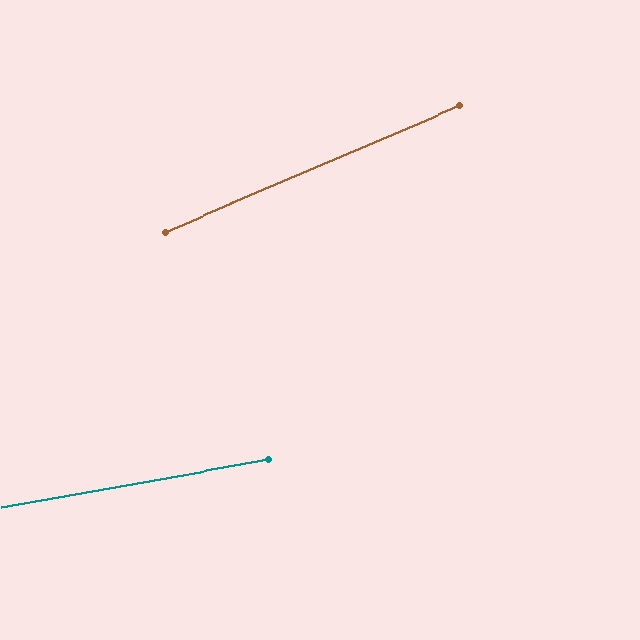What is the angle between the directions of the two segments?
Approximately 13 degrees.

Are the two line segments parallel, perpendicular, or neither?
Neither parallel nor perpendicular — they differ by about 13°.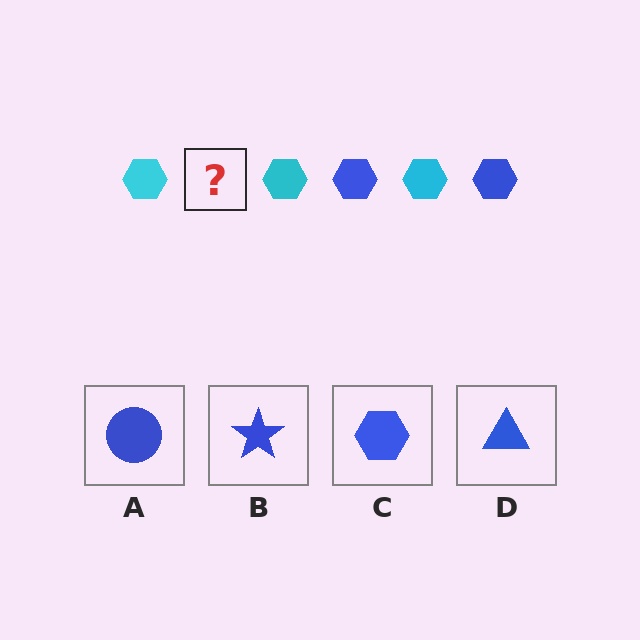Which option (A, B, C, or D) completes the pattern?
C.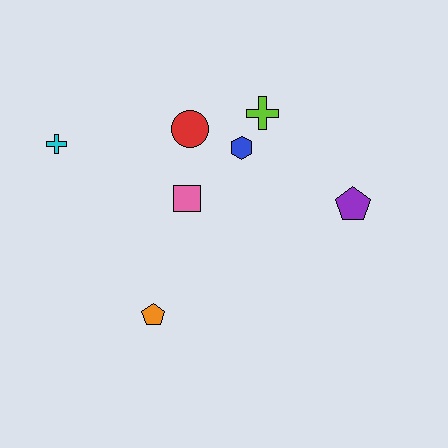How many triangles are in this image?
There are no triangles.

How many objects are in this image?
There are 7 objects.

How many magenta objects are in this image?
There are no magenta objects.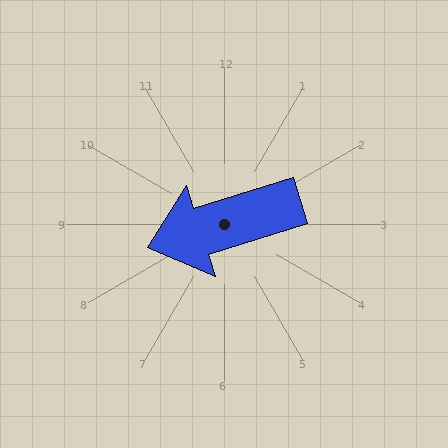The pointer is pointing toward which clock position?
Roughly 8 o'clock.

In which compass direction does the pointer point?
West.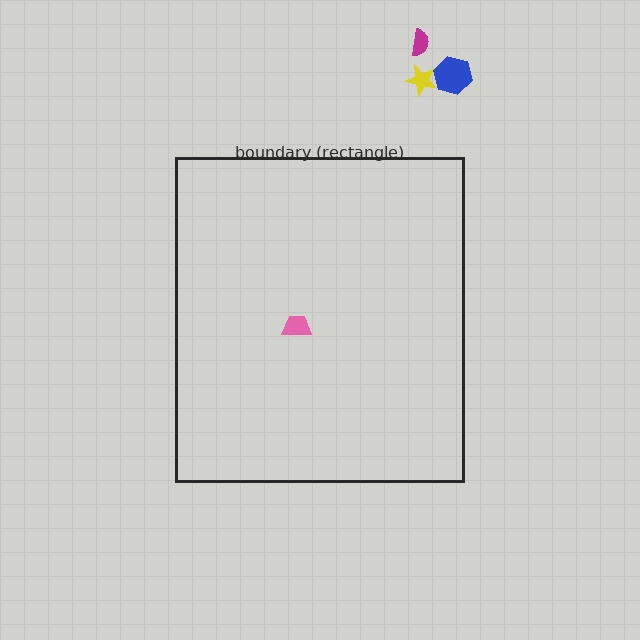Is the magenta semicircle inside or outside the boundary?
Outside.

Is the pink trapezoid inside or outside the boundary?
Inside.